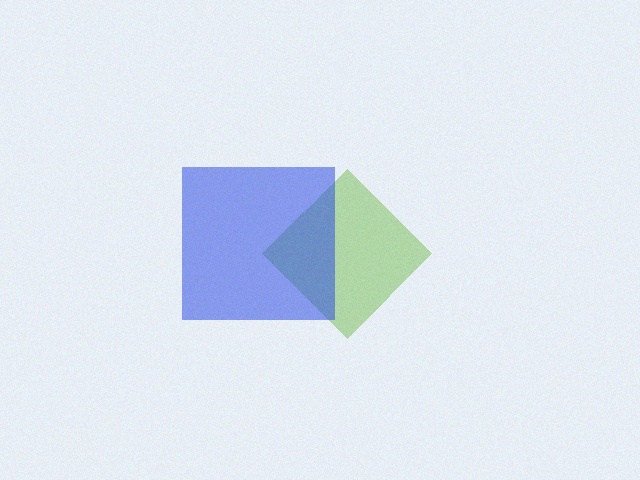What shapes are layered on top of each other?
The layered shapes are: a lime diamond, a blue square.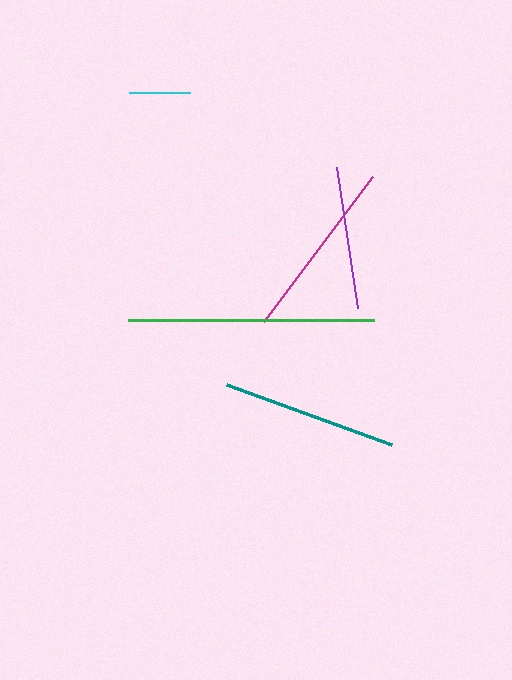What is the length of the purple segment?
The purple segment is approximately 143 pixels long.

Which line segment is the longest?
The green line is the longest at approximately 246 pixels.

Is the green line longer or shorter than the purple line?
The green line is longer than the purple line.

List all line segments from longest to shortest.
From longest to shortest: green, magenta, teal, purple, cyan.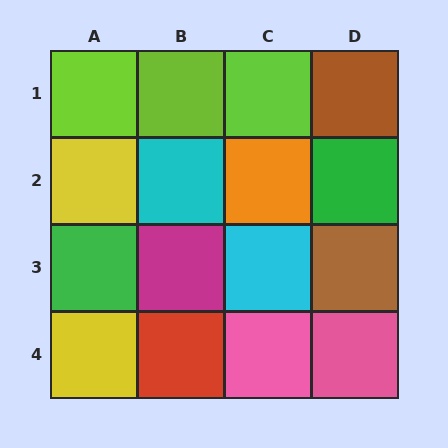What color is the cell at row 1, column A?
Lime.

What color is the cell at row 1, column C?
Lime.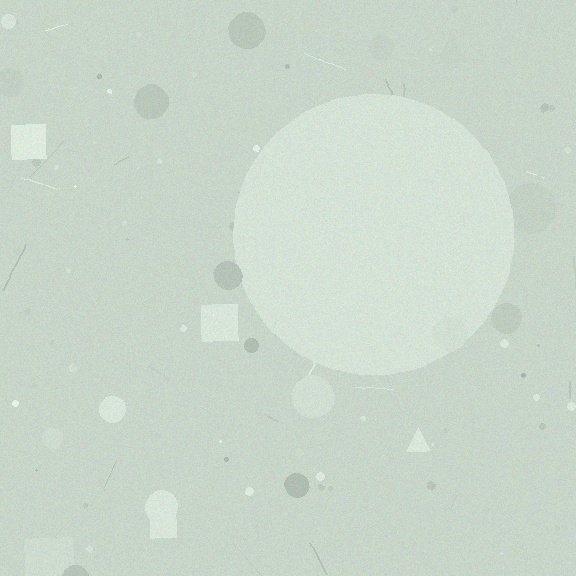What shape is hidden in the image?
A circle is hidden in the image.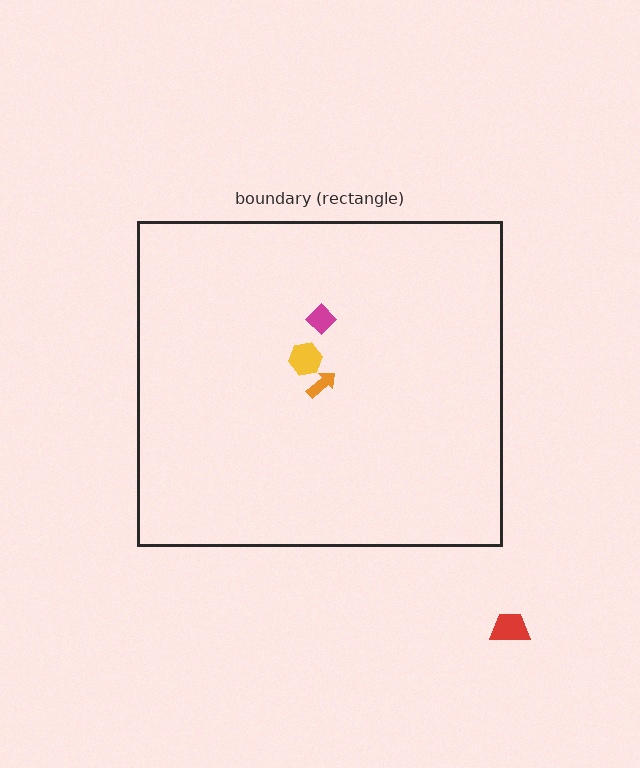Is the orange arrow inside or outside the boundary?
Inside.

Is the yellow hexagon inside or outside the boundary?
Inside.